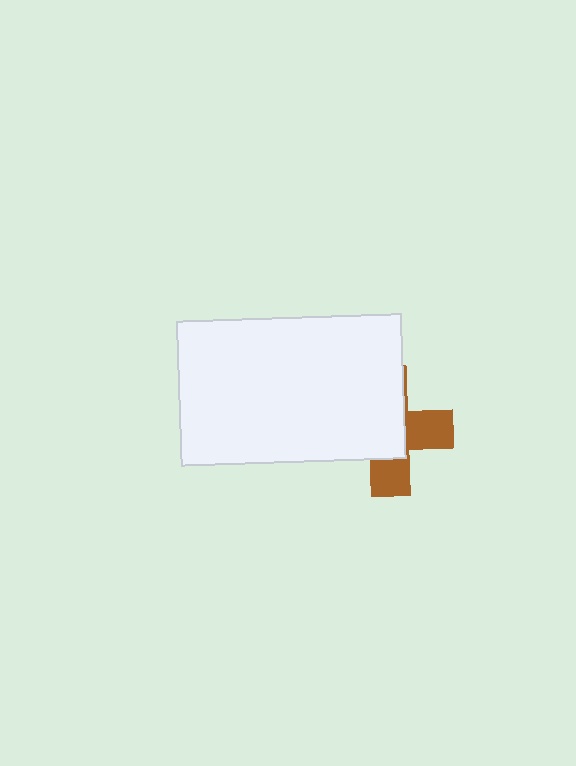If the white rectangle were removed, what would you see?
You would see the complete brown cross.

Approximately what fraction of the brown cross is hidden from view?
Roughly 60% of the brown cross is hidden behind the white rectangle.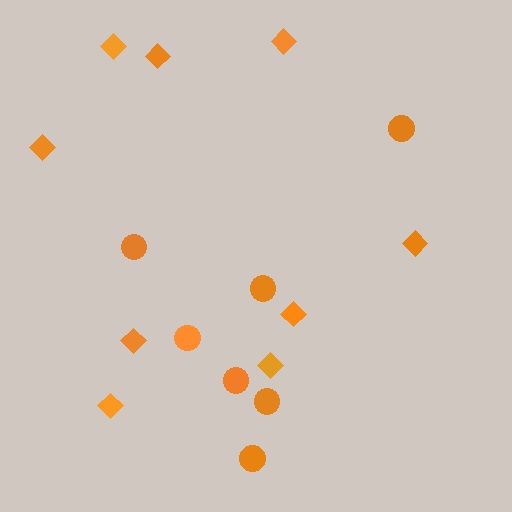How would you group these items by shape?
There are 2 groups: one group of circles (7) and one group of diamonds (9).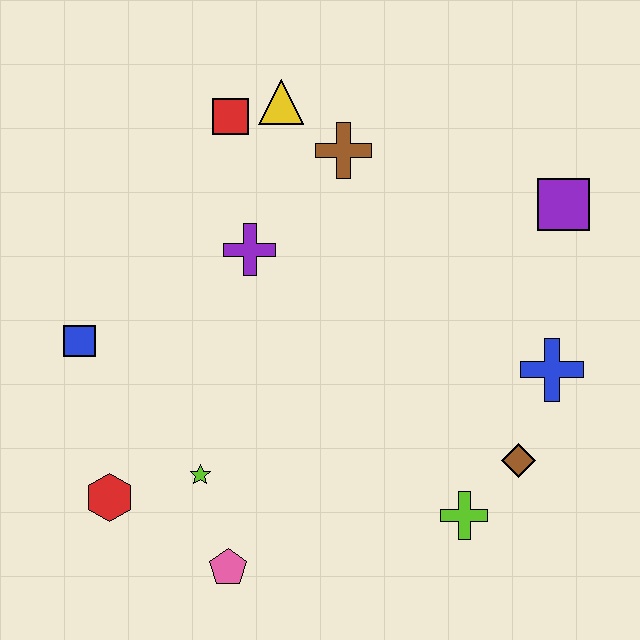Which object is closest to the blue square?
The red hexagon is closest to the blue square.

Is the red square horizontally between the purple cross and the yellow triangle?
No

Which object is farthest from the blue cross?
The blue square is farthest from the blue cross.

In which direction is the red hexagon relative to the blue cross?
The red hexagon is to the left of the blue cross.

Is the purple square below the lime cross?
No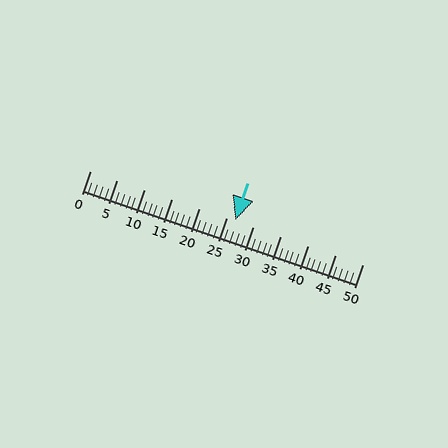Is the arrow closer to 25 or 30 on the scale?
The arrow is closer to 25.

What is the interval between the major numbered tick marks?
The major tick marks are spaced 5 units apart.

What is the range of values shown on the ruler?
The ruler shows values from 0 to 50.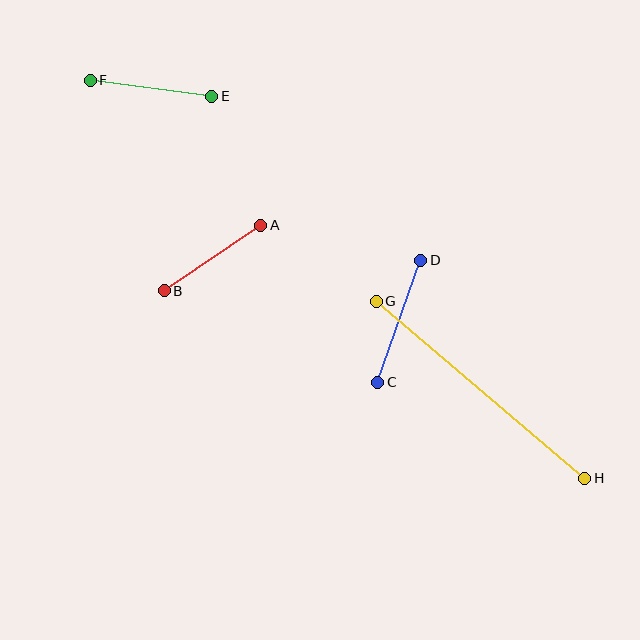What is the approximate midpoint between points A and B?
The midpoint is at approximately (213, 258) pixels.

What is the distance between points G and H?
The distance is approximately 274 pixels.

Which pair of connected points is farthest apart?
Points G and H are farthest apart.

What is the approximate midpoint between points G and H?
The midpoint is at approximately (480, 390) pixels.